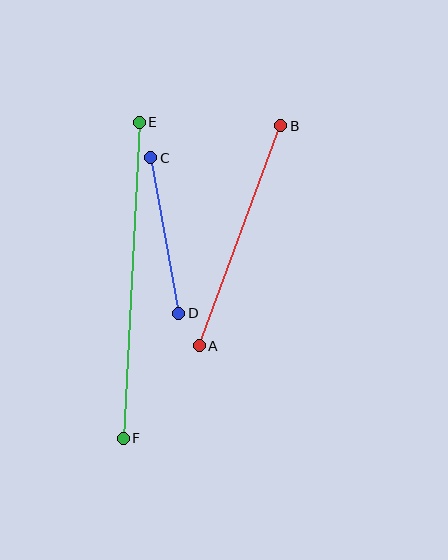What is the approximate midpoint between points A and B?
The midpoint is at approximately (240, 236) pixels.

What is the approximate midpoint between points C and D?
The midpoint is at approximately (165, 235) pixels.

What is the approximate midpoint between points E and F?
The midpoint is at approximately (131, 280) pixels.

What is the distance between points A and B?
The distance is approximately 235 pixels.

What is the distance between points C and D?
The distance is approximately 158 pixels.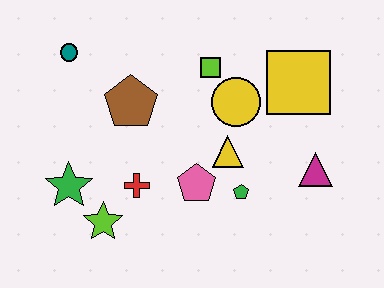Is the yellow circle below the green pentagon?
No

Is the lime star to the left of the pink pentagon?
Yes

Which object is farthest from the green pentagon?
The teal circle is farthest from the green pentagon.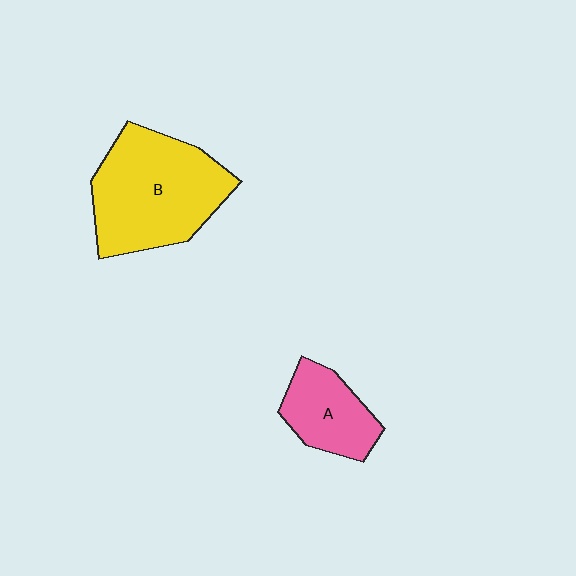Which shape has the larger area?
Shape B (yellow).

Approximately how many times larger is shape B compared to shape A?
Approximately 2.1 times.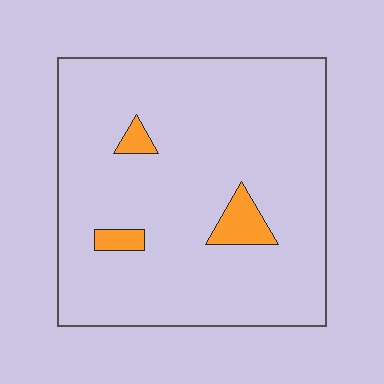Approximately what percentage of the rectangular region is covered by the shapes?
Approximately 5%.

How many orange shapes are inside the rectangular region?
3.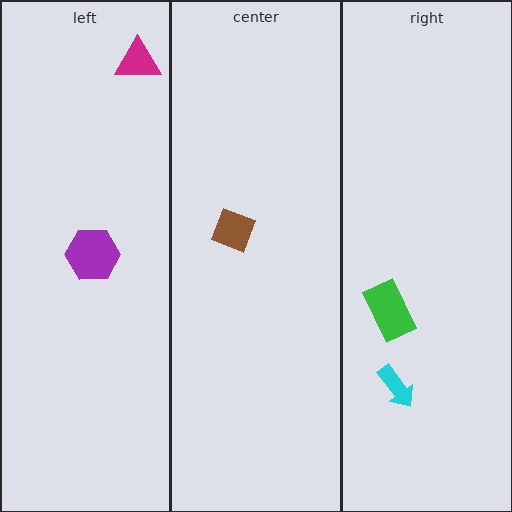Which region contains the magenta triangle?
The left region.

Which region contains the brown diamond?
The center region.